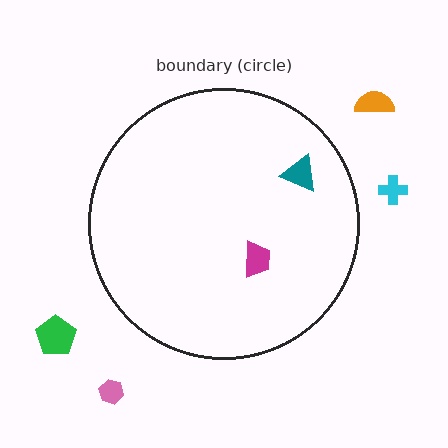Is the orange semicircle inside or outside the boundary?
Outside.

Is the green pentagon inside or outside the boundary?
Outside.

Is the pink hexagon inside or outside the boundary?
Outside.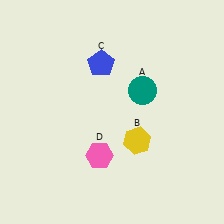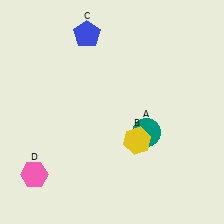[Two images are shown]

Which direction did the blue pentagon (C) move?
The blue pentagon (C) moved up.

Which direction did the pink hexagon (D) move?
The pink hexagon (D) moved left.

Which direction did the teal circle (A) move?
The teal circle (A) moved down.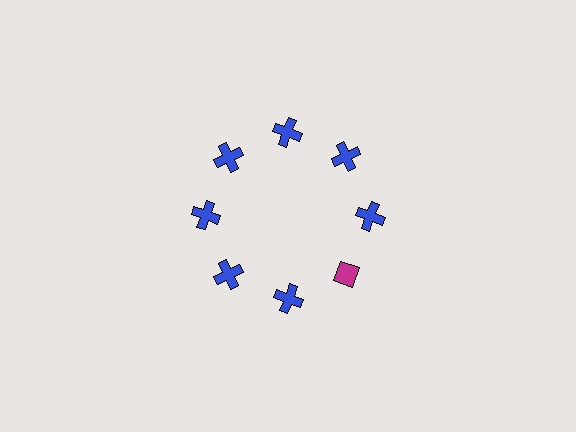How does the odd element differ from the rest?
It differs in both color (magenta instead of blue) and shape (diamond instead of cross).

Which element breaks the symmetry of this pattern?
The magenta diamond at roughly the 4 o'clock position breaks the symmetry. All other shapes are blue crosses.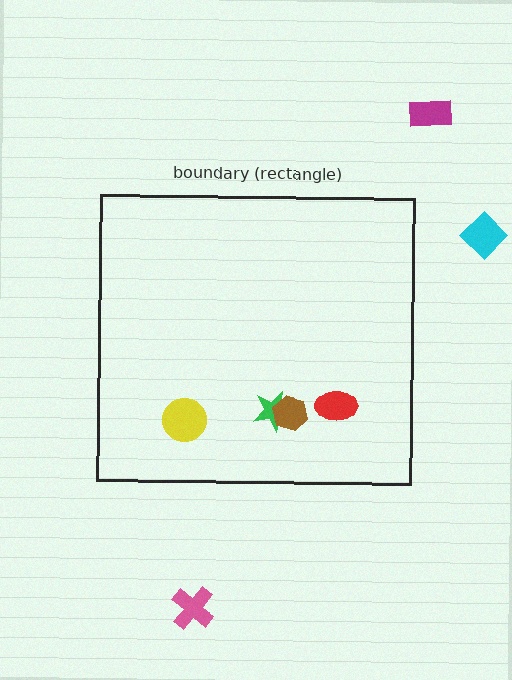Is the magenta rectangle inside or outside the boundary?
Outside.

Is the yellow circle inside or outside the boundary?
Inside.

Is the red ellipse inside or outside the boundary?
Inside.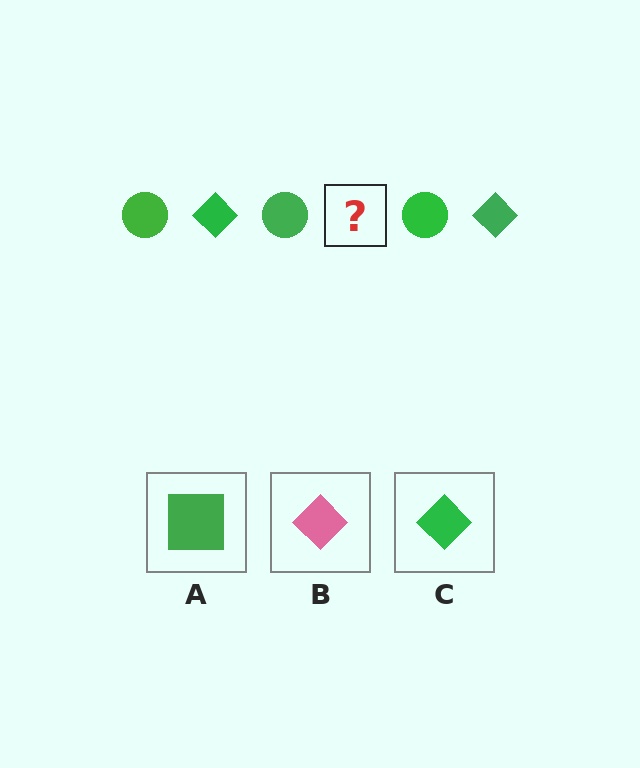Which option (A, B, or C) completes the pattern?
C.